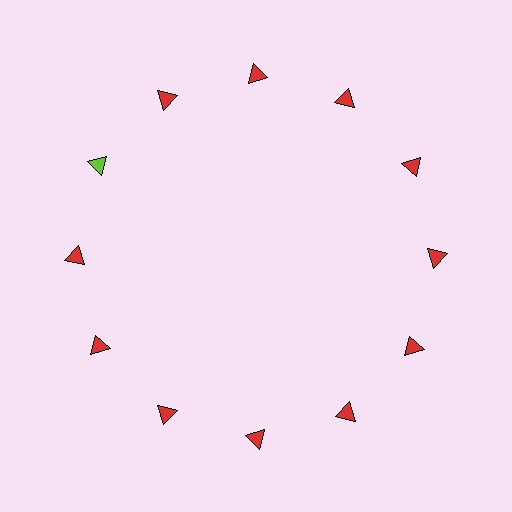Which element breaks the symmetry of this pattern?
The lime triangle at roughly the 10 o'clock position breaks the symmetry. All other shapes are red triangles.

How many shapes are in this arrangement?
There are 12 shapes arranged in a ring pattern.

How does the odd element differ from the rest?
It has a different color: lime instead of red.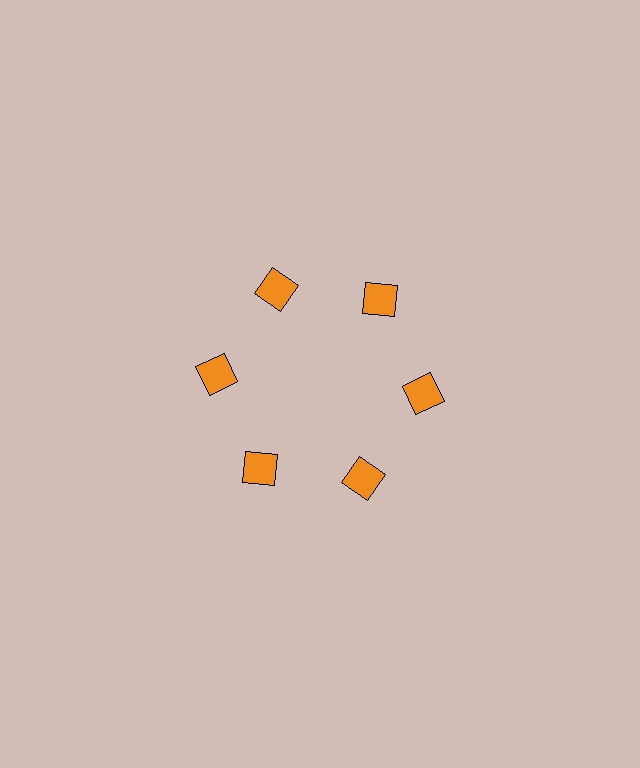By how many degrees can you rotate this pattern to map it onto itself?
The pattern maps onto itself every 60 degrees of rotation.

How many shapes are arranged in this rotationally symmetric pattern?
There are 6 shapes, arranged in 6 groups of 1.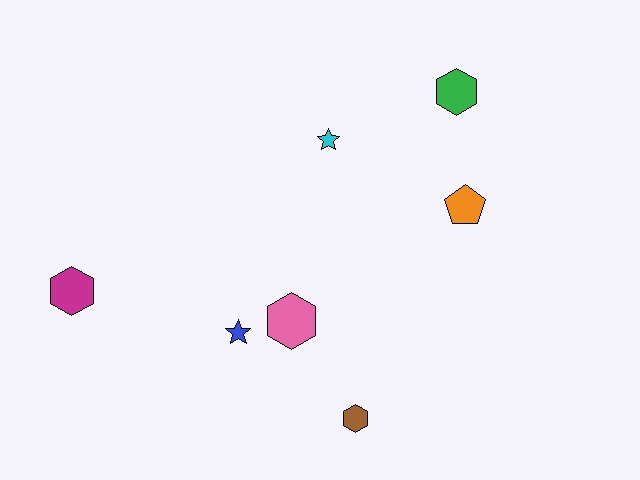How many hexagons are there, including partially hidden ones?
There are 4 hexagons.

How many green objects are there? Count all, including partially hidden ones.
There is 1 green object.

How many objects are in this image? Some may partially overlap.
There are 7 objects.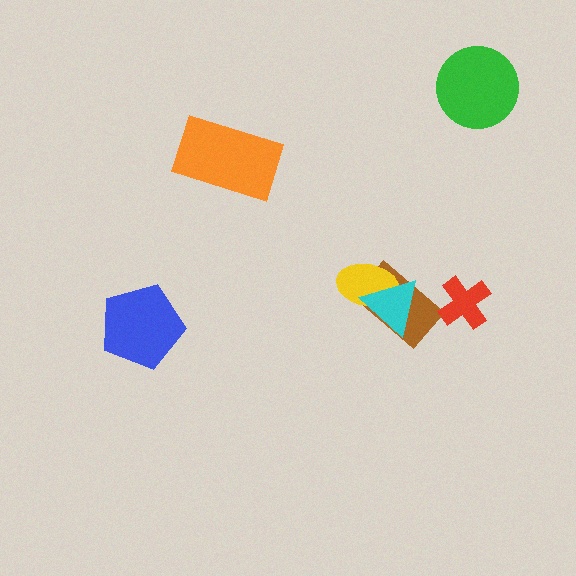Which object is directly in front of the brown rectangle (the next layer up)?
The yellow ellipse is directly in front of the brown rectangle.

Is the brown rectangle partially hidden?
Yes, it is partially covered by another shape.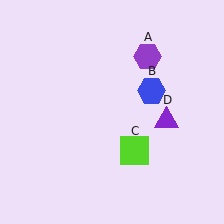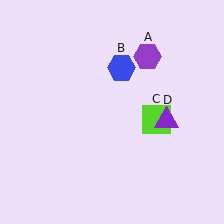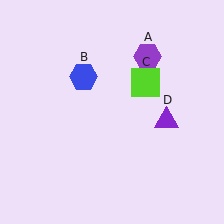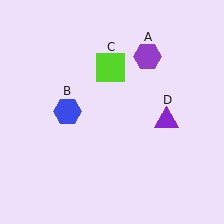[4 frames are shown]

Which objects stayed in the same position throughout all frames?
Purple hexagon (object A) and purple triangle (object D) remained stationary.